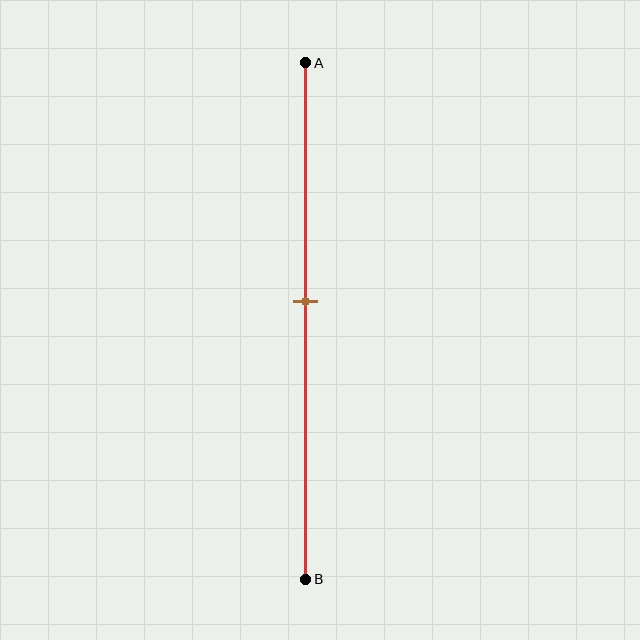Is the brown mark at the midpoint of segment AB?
No, the mark is at about 45% from A, not at the 50% midpoint.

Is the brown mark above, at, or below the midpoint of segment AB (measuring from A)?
The brown mark is above the midpoint of segment AB.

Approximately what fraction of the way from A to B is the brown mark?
The brown mark is approximately 45% of the way from A to B.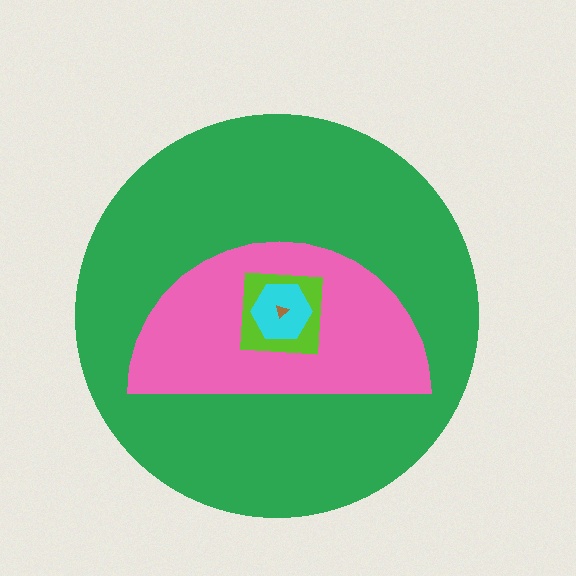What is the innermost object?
The brown triangle.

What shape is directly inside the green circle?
The pink semicircle.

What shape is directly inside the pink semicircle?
The lime square.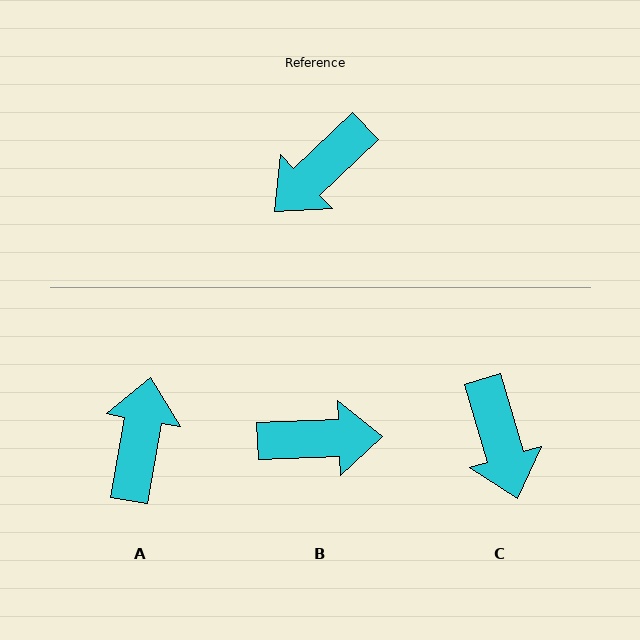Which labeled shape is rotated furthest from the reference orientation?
A, about 143 degrees away.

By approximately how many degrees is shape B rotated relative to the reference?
Approximately 139 degrees counter-clockwise.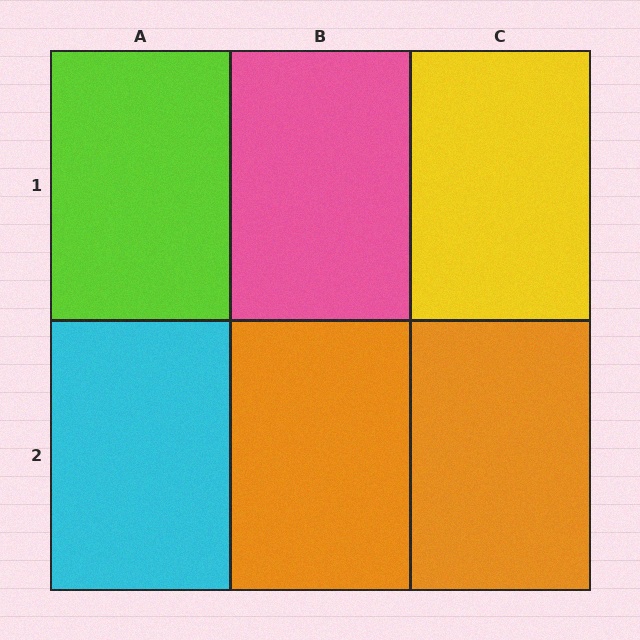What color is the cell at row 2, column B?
Orange.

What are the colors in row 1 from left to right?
Lime, pink, yellow.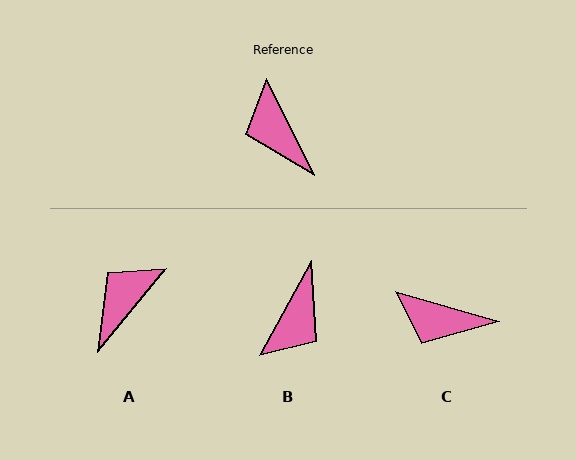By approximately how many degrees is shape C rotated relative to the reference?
Approximately 47 degrees counter-clockwise.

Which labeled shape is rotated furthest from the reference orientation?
B, about 125 degrees away.